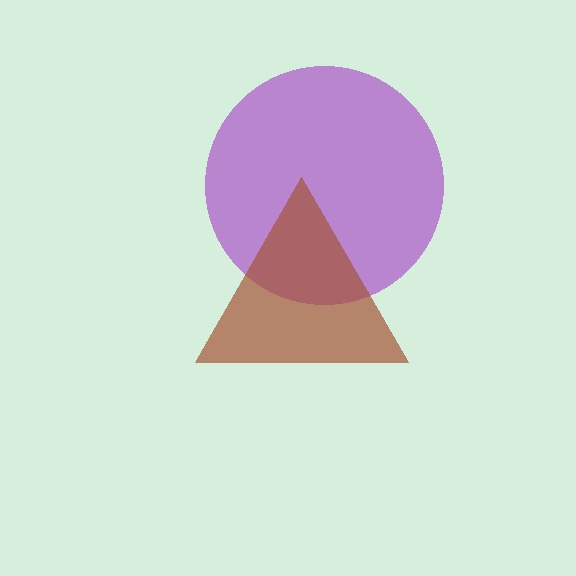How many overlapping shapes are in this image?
There are 2 overlapping shapes in the image.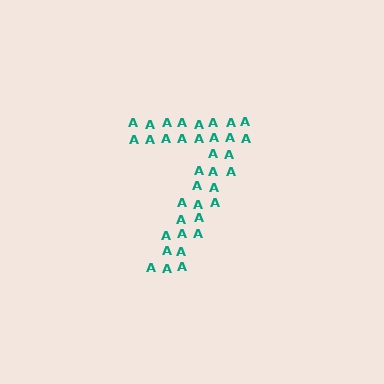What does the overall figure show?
The overall figure shows the digit 7.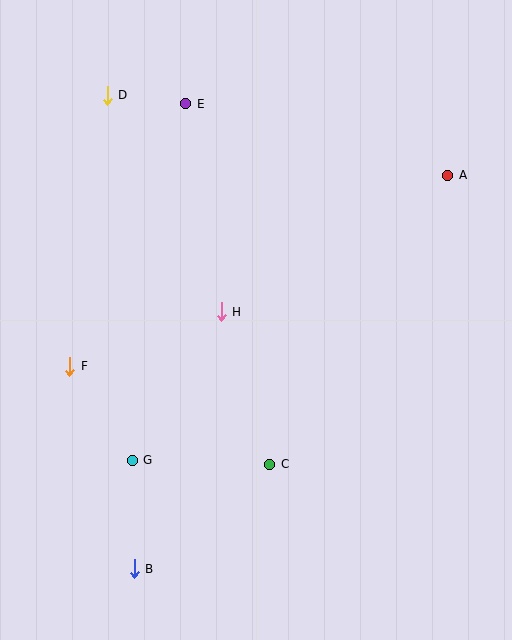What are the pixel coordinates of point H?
Point H is at (221, 312).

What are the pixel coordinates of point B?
Point B is at (134, 569).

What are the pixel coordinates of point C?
Point C is at (270, 464).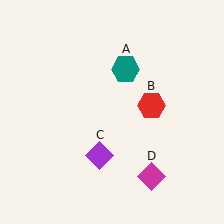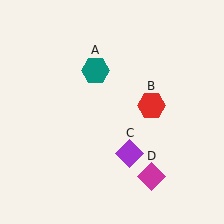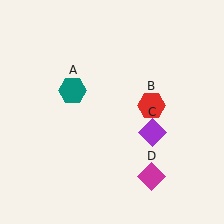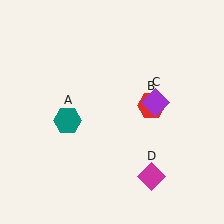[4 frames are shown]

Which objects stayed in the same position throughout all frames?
Red hexagon (object B) and magenta diamond (object D) remained stationary.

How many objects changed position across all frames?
2 objects changed position: teal hexagon (object A), purple diamond (object C).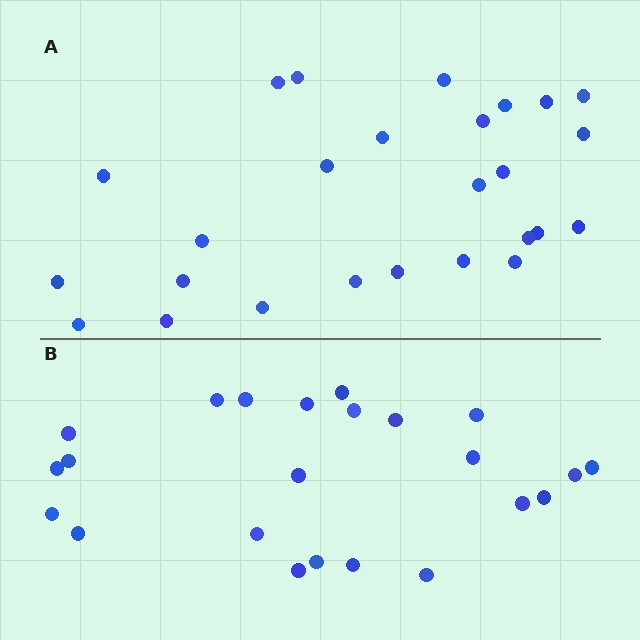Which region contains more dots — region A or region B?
Region A (the top region) has more dots.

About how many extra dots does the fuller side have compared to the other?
Region A has just a few more — roughly 2 or 3 more dots than region B.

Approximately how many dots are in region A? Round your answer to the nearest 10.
About 30 dots. (The exact count is 26, which rounds to 30.)